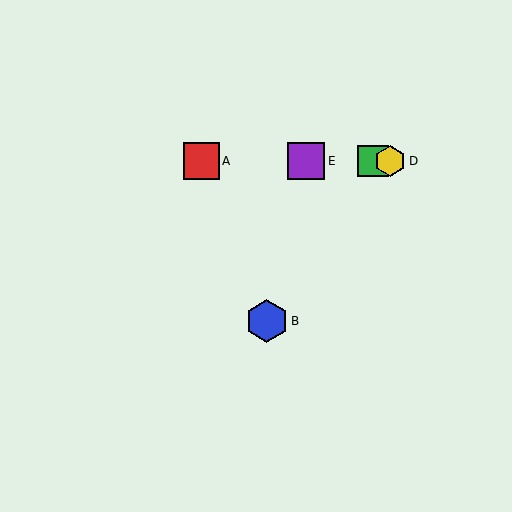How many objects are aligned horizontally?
4 objects (A, C, D, E) are aligned horizontally.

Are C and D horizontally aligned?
Yes, both are at y≈161.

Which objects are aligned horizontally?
Objects A, C, D, E are aligned horizontally.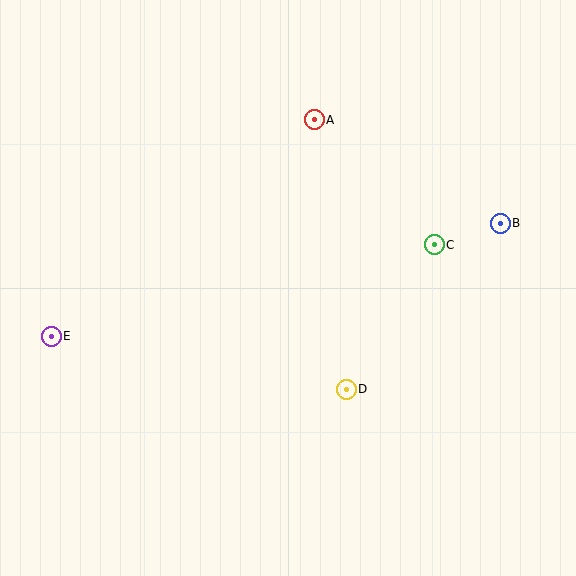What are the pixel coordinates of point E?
Point E is at (51, 336).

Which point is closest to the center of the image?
Point D at (346, 389) is closest to the center.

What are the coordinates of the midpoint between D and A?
The midpoint between D and A is at (330, 255).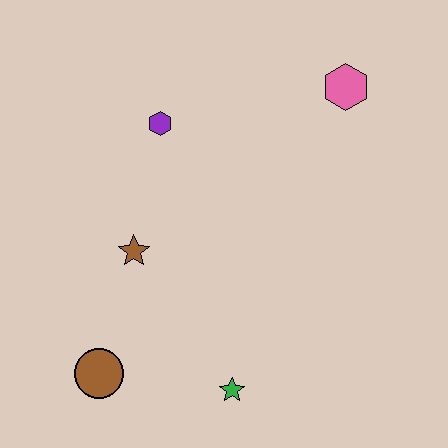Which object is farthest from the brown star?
The pink hexagon is farthest from the brown star.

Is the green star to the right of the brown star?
Yes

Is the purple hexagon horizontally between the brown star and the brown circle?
No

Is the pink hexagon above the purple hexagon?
Yes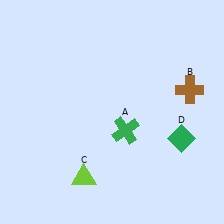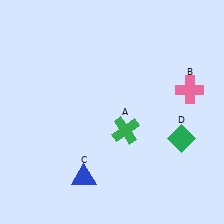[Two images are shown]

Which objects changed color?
B changed from brown to pink. C changed from lime to blue.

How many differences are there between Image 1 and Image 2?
There are 2 differences between the two images.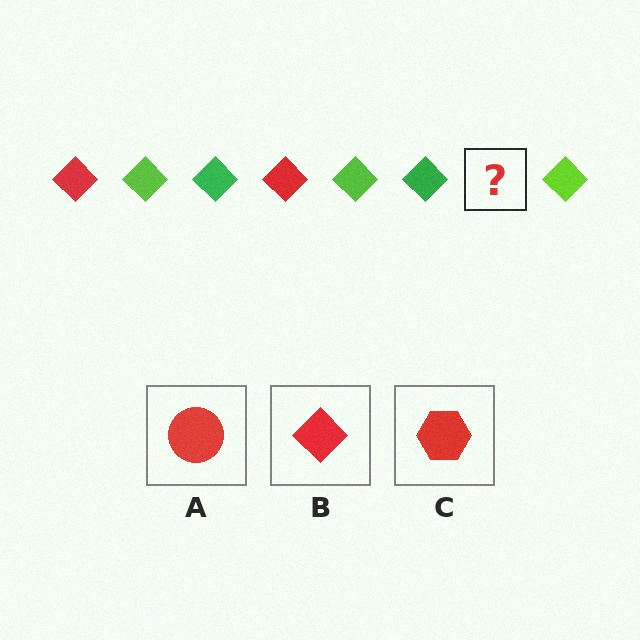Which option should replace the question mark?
Option B.